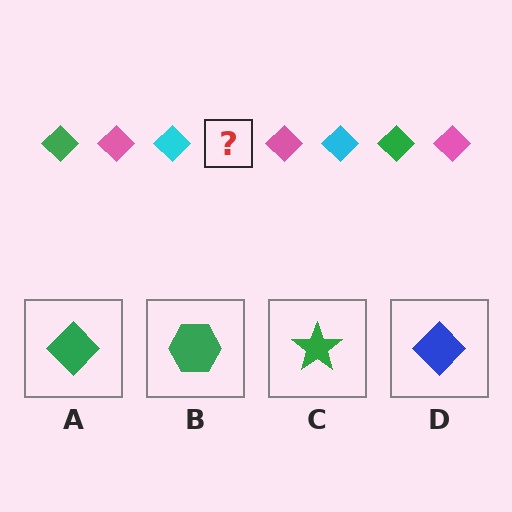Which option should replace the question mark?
Option A.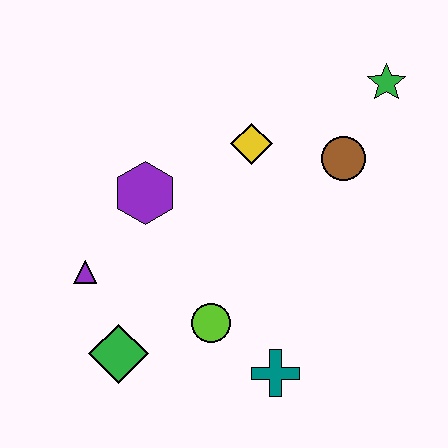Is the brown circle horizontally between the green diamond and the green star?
Yes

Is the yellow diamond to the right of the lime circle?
Yes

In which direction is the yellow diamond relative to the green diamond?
The yellow diamond is above the green diamond.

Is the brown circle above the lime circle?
Yes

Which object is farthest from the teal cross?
The green star is farthest from the teal cross.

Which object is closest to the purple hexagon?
The purple triangle is closest to the purple hexagon.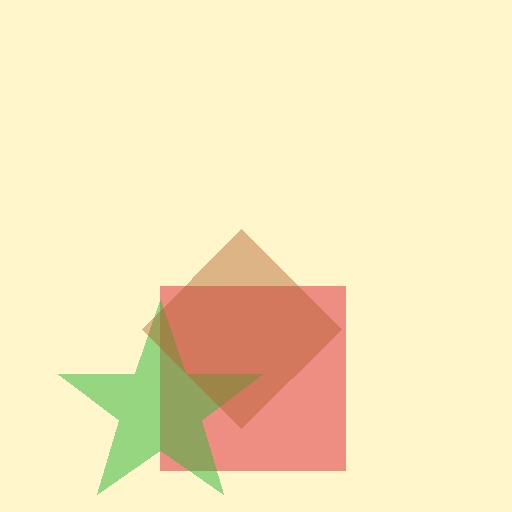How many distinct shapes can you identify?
There are 3 distinct shapes: a red square, a green star, a brown diamond.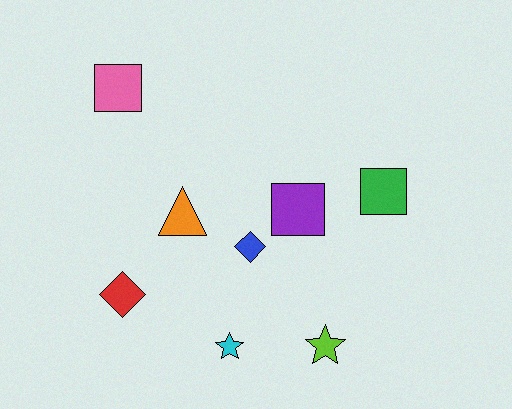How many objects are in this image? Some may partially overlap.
There are 8 objects.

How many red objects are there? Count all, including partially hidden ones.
There is 1 red object.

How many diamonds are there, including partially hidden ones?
There are 2 diamonds.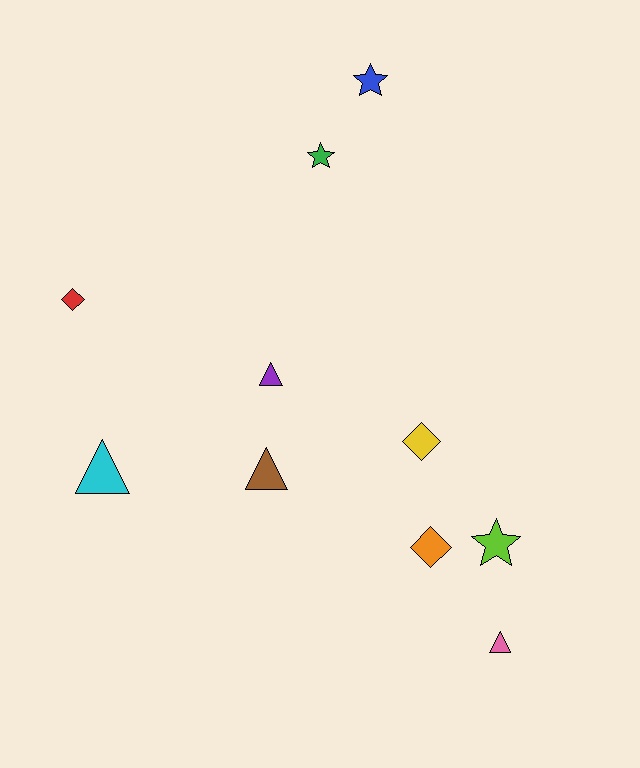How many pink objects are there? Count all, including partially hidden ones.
There is 1 pink object.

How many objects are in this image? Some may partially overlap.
There are 10 objects.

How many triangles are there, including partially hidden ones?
There are 4 triangles.